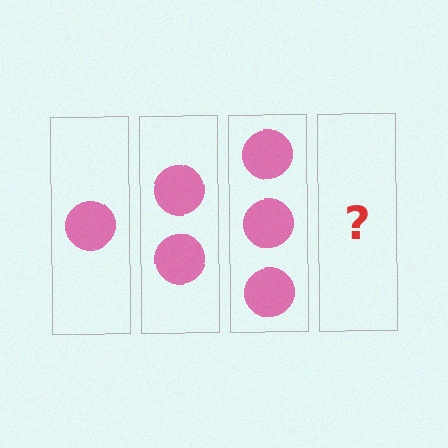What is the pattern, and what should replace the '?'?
The pattern is that each step adds one more circle. The '?' should be 4 circles.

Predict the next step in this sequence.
The next step is 4 circles.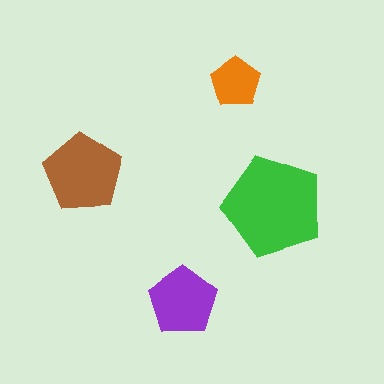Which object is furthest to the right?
The green pentagon is rightmost.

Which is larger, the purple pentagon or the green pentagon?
The green one.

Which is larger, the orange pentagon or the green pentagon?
The green one.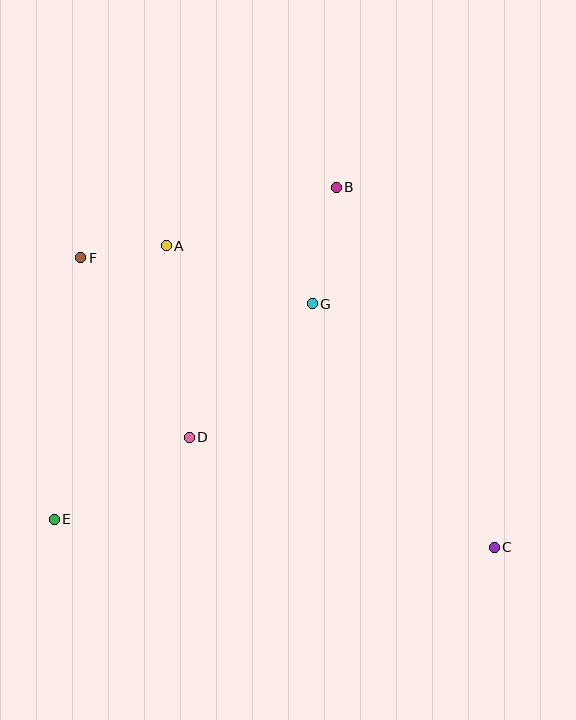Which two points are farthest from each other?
Points C and F are farthest from each other.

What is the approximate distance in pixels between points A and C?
The distance between A and C is approximately 445 pixels.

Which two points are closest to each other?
Points A and F are closest to each other.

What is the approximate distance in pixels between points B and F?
The distance between B and F is approximately 265 pixels.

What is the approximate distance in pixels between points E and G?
The distance between E and G is approximately 336 pixels.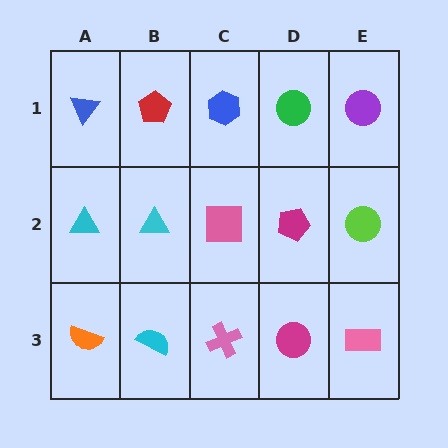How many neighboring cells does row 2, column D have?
4.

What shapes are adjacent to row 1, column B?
A cyan triangle (row 2, column B), a blue triangle (row 1, column A), a blue hexagon (row 1, column C).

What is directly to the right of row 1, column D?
A purple circle.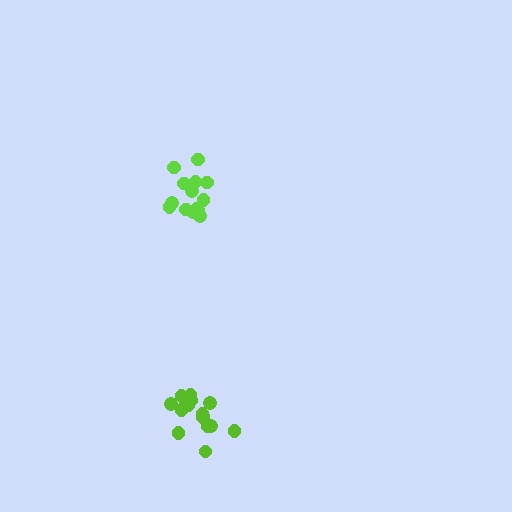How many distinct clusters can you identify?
There are 2 distinct clusters.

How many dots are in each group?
Group 1: 15 dots, Group 2: 15 dots (30 total).